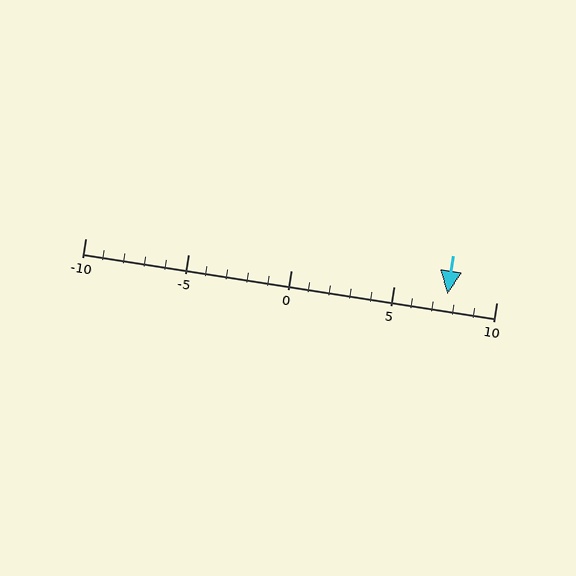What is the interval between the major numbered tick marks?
The major tick marks are spaced 5 units apart.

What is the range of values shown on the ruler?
The ruler shows values from -10 to 10.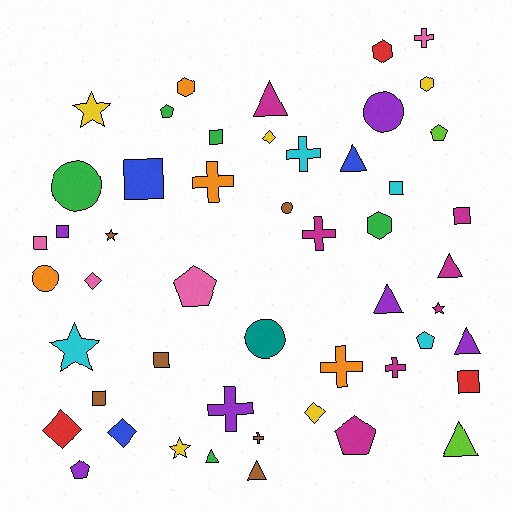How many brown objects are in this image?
There are 6 brown objects.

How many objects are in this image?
There are 50 objects.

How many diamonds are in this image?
There are 5 diamonds.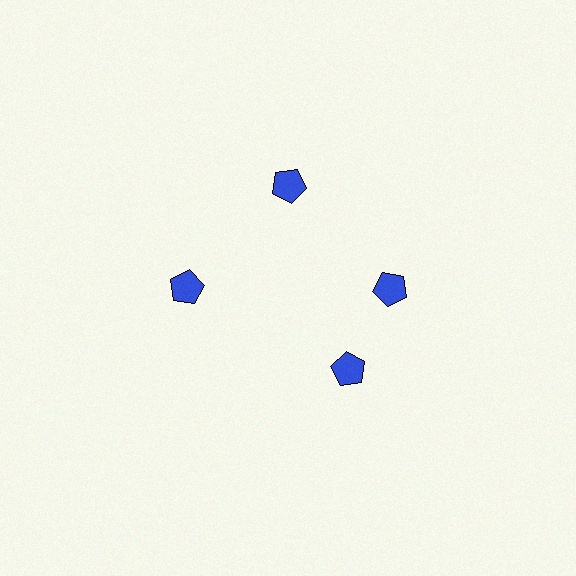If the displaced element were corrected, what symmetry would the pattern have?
It would have 4-fold rotational symmetry — the pattern would map onto itself every 90 degrees.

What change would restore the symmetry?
The symmetry would be restored by rotating it back into even spacing with its neighbors so that all 4 pentagons sit at equal angles and equal distance from the center.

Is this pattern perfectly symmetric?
No. The 4 blue pentagons are arranged in a ring, but one element near the 6 o'clock position is rotated out of alignment along the ring, breaking the 4-fold rotational symmetry.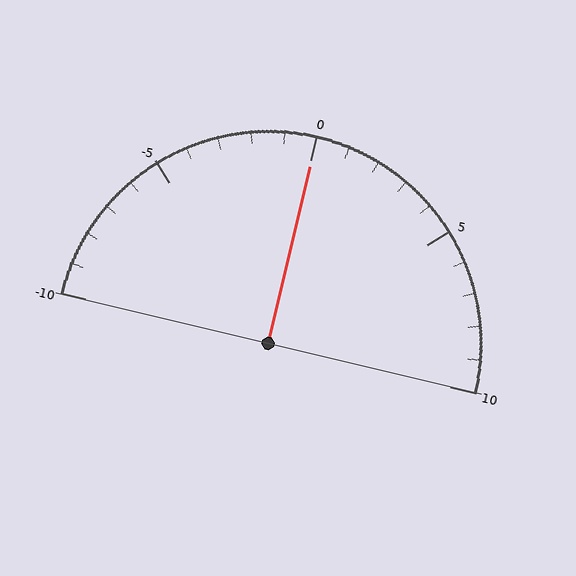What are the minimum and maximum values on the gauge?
The gauge ranges from -10 to 10.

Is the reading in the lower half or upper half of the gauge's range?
The reading is in the upper half of the range (-10 to 10).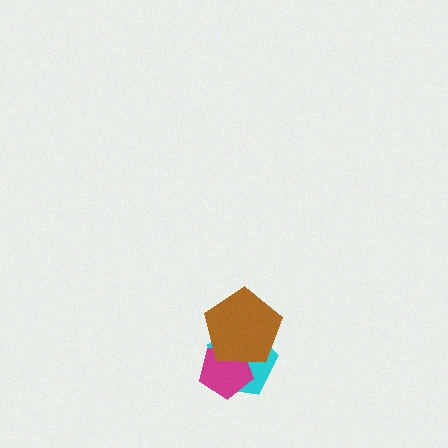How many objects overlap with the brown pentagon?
2 objects overlap with the brown pentagon.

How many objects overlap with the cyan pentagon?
2 objects overlap with the cyan pentagon.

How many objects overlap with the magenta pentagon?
2 objects overlap with the magenta pentagon.